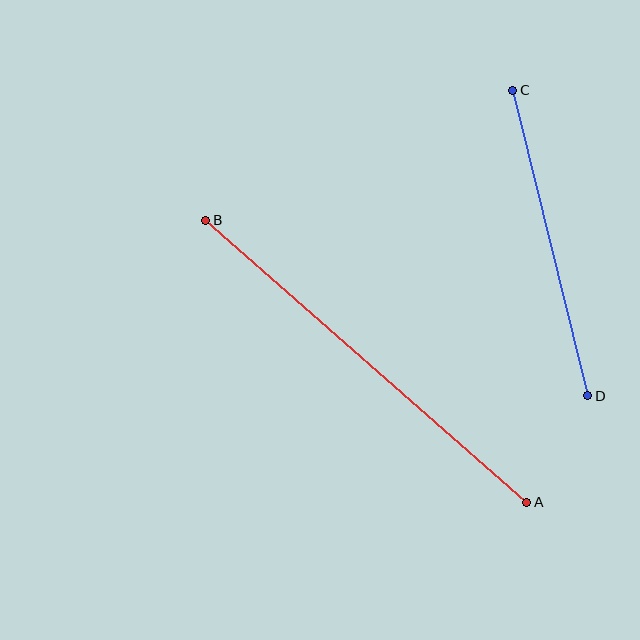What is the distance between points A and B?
The distance is approximately 427 pixels.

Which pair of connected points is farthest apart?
Points A and B are farthest apart.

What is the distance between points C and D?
The distance is approximately 314 pixels.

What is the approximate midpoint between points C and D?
The midpoint is at approximately (550, 243) pixels.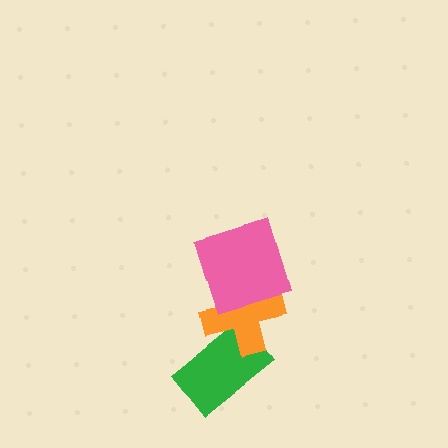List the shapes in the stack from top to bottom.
From top to bottom: the pink square, the orange cross, the green rectangle.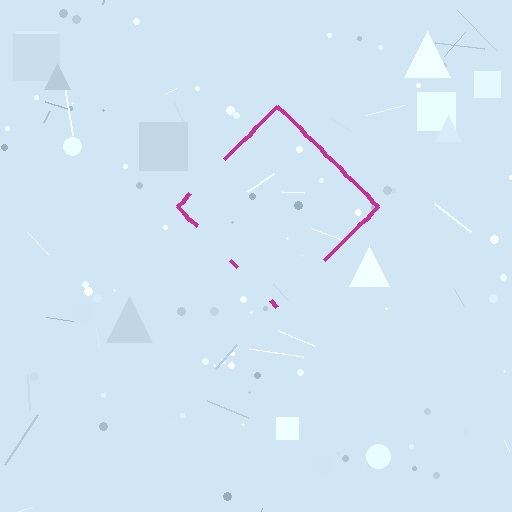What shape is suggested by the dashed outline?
The dashed outline suggests a diamond.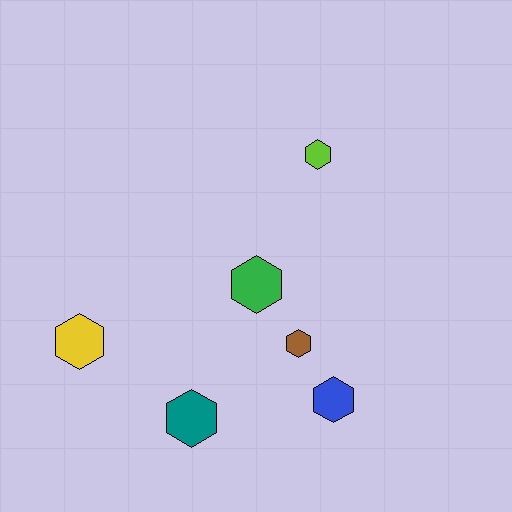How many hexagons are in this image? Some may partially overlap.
There are 6 hexagons.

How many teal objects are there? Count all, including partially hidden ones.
There is 1 teal object.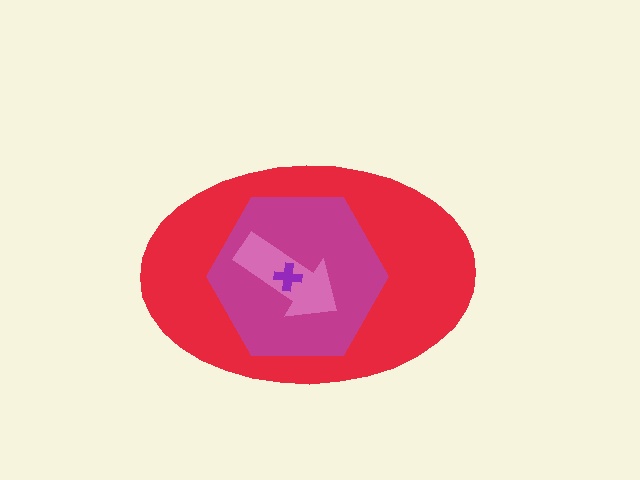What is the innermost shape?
The purple cross.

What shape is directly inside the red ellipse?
The magenta hexagon.